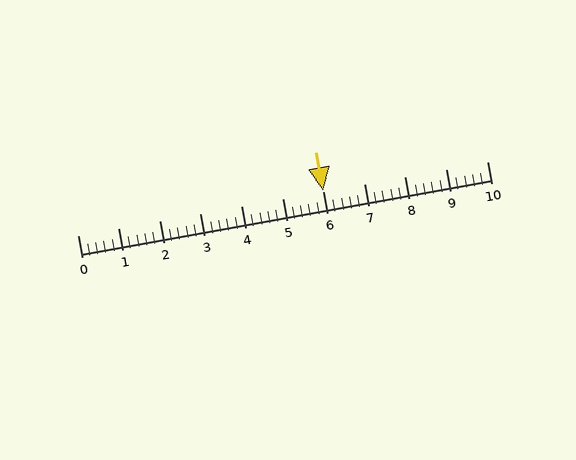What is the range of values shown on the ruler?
The ruler shows values from 0 to 10.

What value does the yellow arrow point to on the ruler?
The yellow arrow points to approximately 6.0.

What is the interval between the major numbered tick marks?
The major tick marks are spaced 1 units apart.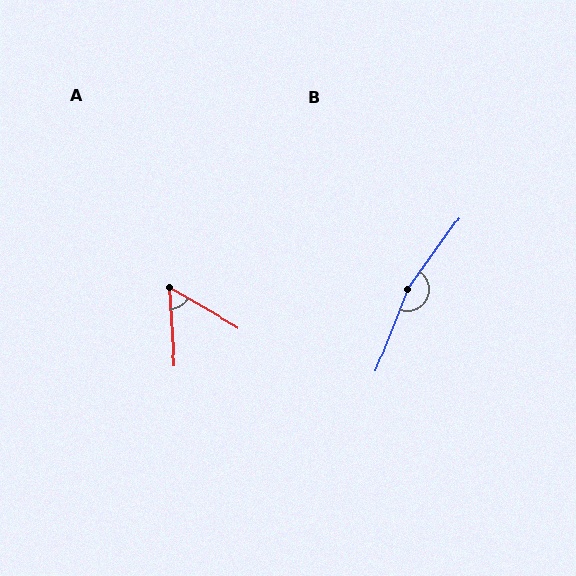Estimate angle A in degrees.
Approximately 55 degrees.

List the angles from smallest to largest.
A (55°), B (165°).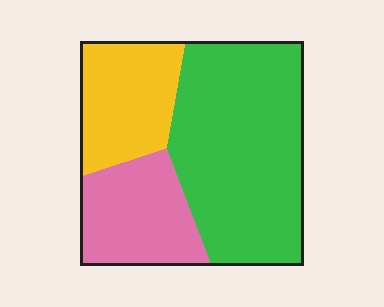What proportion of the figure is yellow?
Yellow takes up about one quarter (1/4) of the figure.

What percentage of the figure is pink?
Pink takes up about one quarter (1/4) of the figure.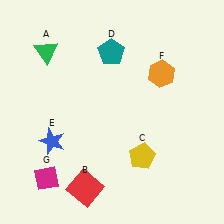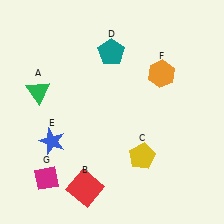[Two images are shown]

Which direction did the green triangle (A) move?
The green triangle (A) moved down.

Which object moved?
The green triangle (A) moved down.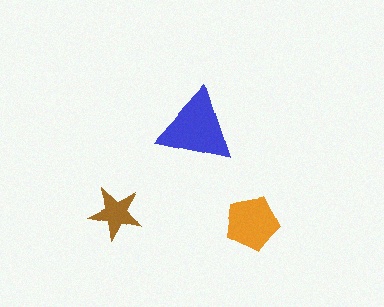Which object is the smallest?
The brown star.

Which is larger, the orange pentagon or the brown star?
The orange pentagon.